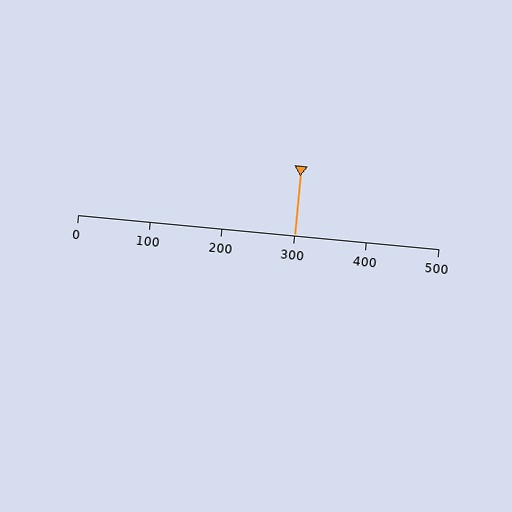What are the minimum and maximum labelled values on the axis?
The axis runs from 0 to 500.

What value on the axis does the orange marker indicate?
The marker indicates approximately 300.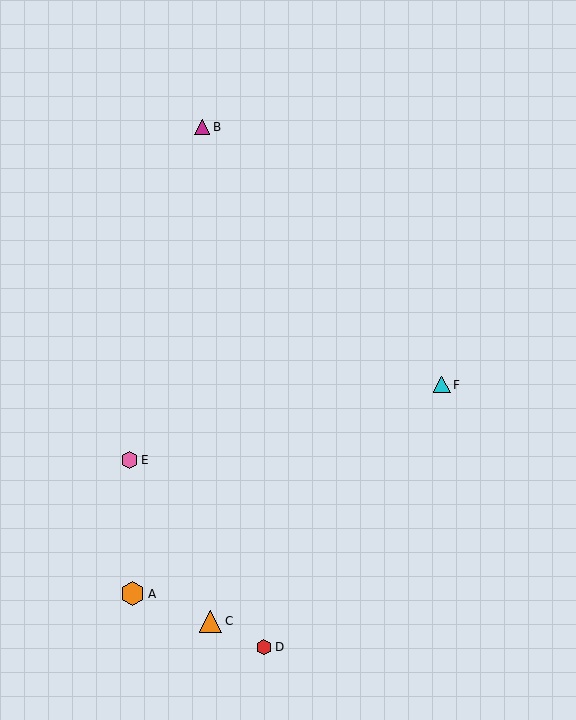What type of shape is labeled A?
Shape A is an orange hexagon.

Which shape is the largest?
The orange hexagon (labeled A) is the largest.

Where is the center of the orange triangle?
The center of the orange triangle is at (211, 621).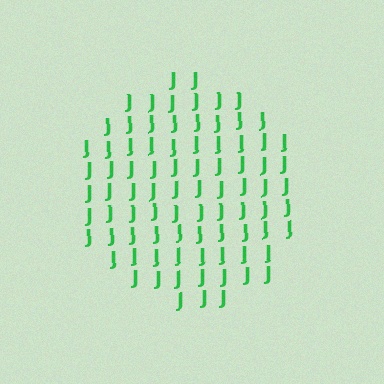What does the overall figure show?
The overall figure shows a circle.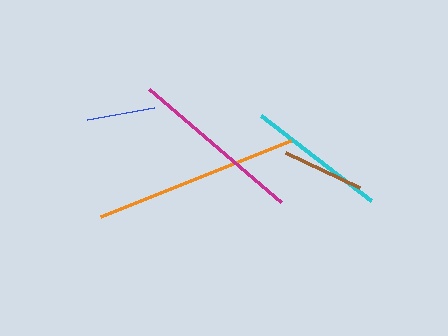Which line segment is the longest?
The orange line is the longest at approximately 205 pixels.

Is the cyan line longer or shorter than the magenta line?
The magenta line is longer than the cyan line.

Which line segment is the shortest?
The blue line is the shortest at approximately 69 pixels.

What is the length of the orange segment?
The orange segment is approximately 205 pixels long.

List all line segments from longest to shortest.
From longest to shortest: orange, magenta, cyan, brown, blue.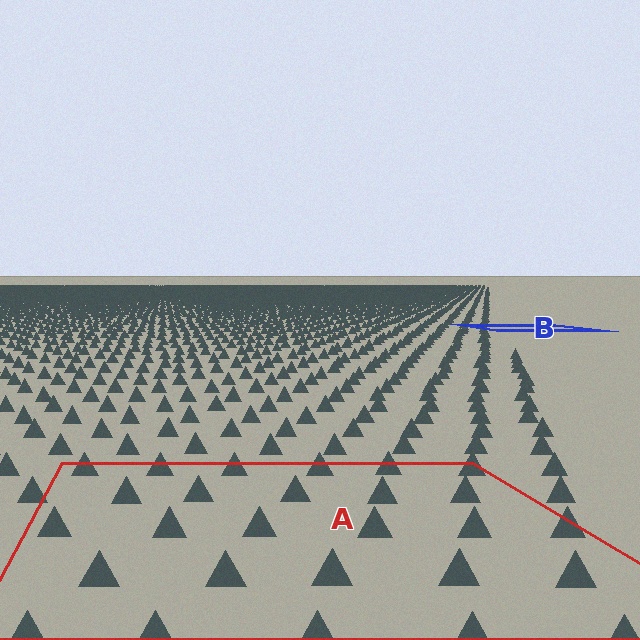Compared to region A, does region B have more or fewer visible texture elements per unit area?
Region B has more texture elements per unit area — they are packed more densely because it is farther away.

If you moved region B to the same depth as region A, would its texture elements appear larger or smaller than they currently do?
They would appear larger. At a closer depth, the same texture elements are projected at a bigger on-screen size.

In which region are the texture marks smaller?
The texture marks are smaller in region B, because it is farther away.